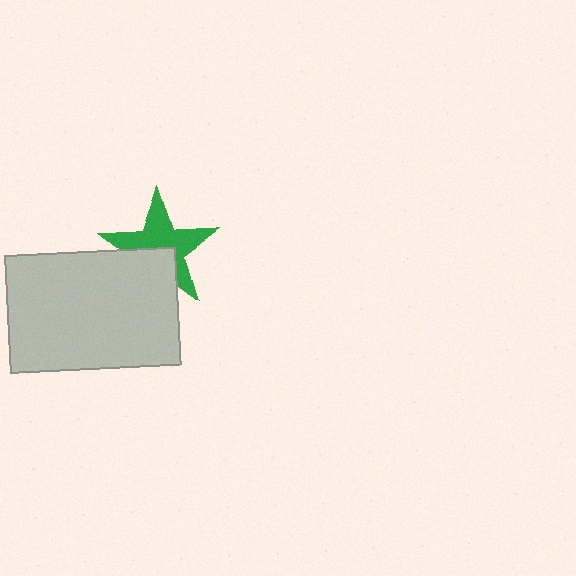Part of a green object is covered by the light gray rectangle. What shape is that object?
It is a star.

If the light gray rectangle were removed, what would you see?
You would see the complete green star.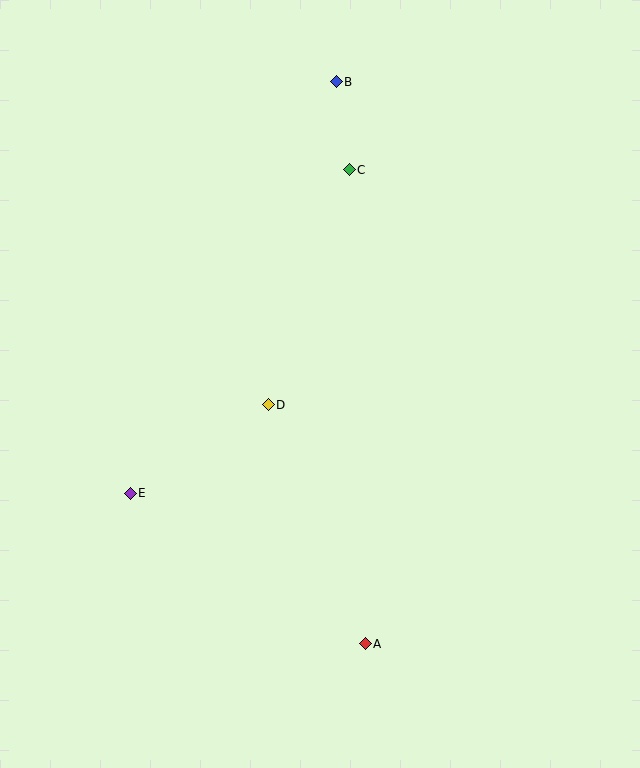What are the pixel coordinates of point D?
Point D is at (268, 405).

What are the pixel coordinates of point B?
Point B is at (336, 82).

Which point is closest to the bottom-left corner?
Point E is closest to the bottom-left corner.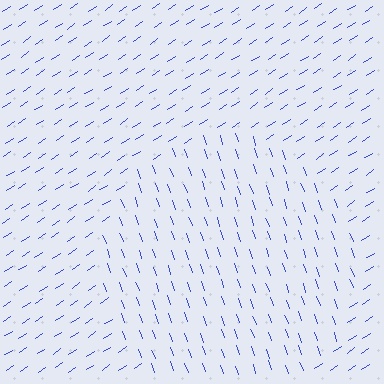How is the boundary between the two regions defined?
The boundary is defined purely by a change in line orientation (approximately 76 degrees difference). All lines are the same color and thickness.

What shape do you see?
I see a circle.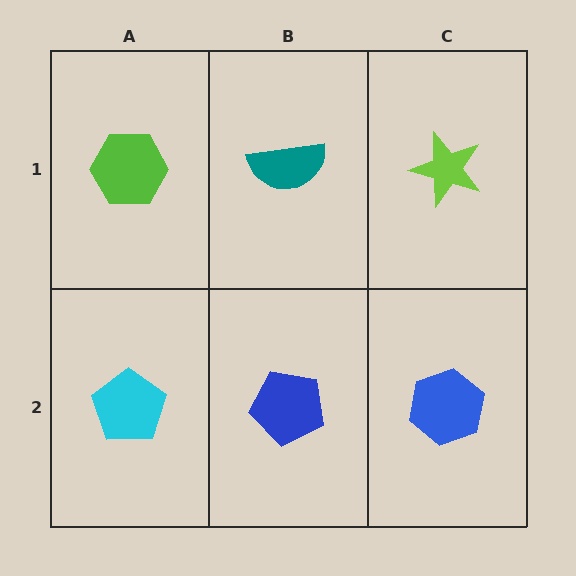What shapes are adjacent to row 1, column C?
A blue hexagon (row 2, column C), a teal semicircle (row 1, column B).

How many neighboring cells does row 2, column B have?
3.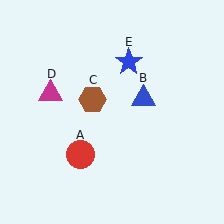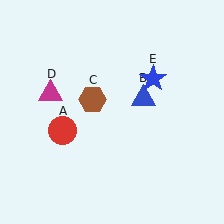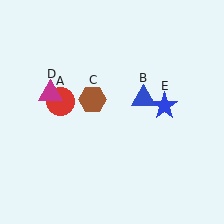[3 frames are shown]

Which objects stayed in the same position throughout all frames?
Blue triangle (object B) and brown hexagon (object C) and magenta triangle (object D) remained stationary.